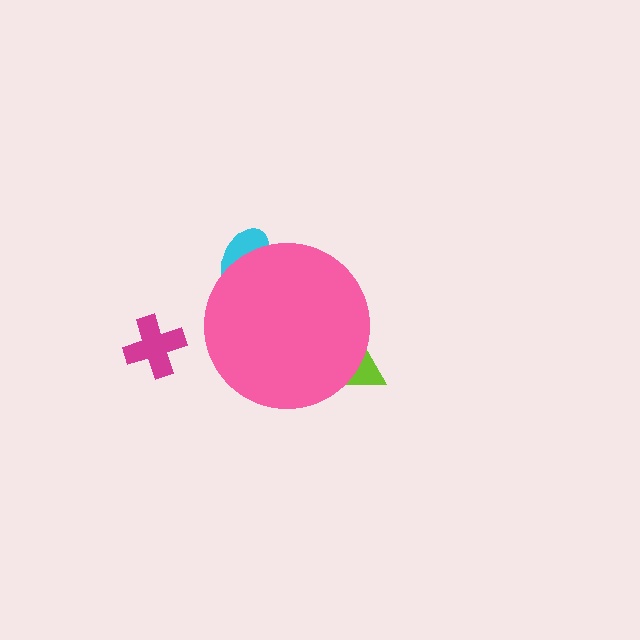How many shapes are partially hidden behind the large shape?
2 shapes are partially hidden.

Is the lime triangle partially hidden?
Yes, the lime triangle is partially hidden behind the pink circle.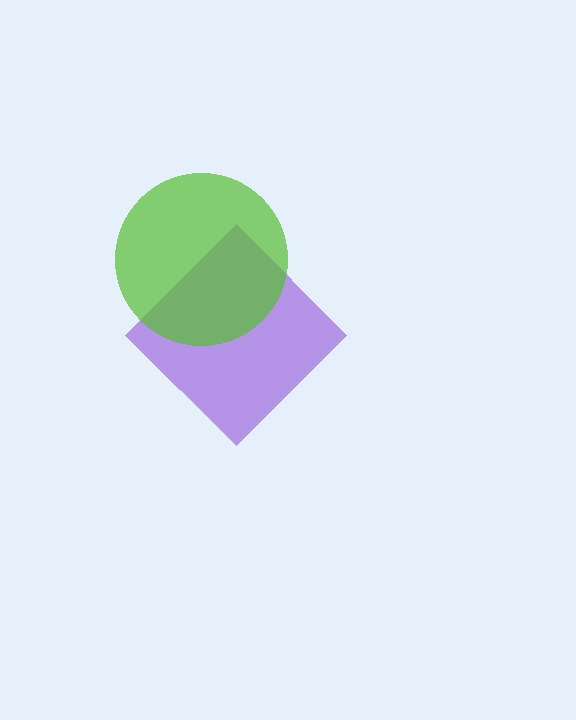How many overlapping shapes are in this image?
There are 2 overlapping shapes in the image.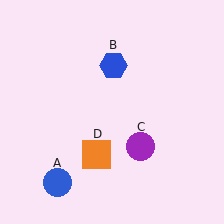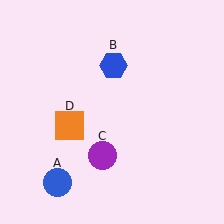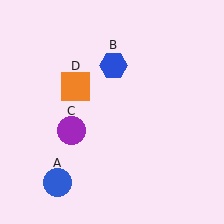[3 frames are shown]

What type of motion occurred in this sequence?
The purple circle (object C), orange square (object D) rotated clockwise around the center of the scene.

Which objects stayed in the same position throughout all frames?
Blue circle (object A) and blue hexagon (object B) remained stationary.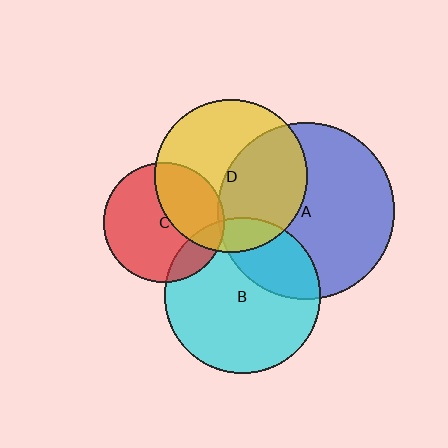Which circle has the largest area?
Circle A (blue).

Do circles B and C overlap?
Yes.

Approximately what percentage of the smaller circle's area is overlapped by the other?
Approximately 15%.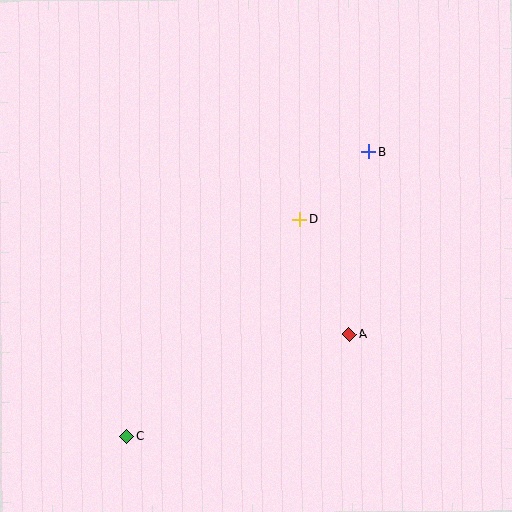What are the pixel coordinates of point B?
Point B is at (369, 152).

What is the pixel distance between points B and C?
The distance between B and C is 373 pixels.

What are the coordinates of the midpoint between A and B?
The midpoint between A and B is at (359, 243).